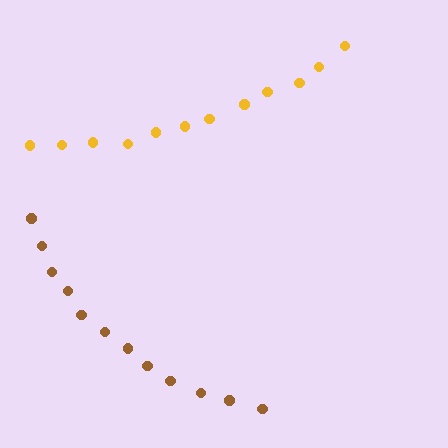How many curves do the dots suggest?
There are 2 distinct paths.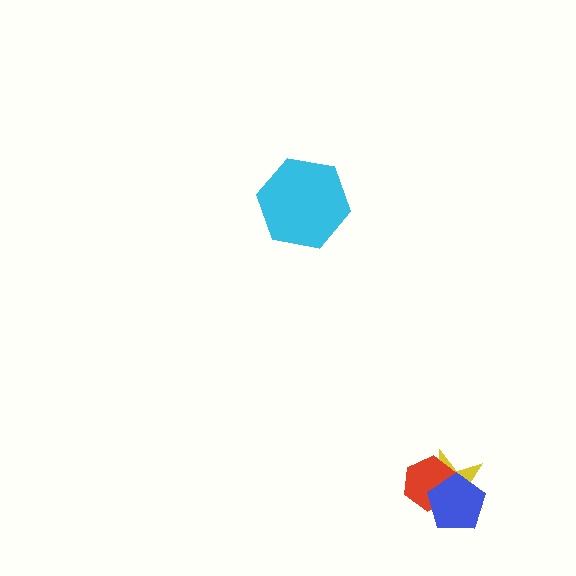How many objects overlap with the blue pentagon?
2 objects overlap with the blue pentagon.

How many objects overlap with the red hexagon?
2 objects overlap with the red hexagon.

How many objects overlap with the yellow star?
2 objects overlap with the yellow star.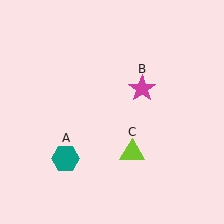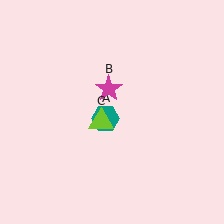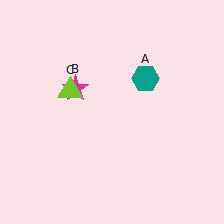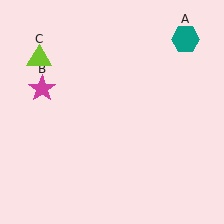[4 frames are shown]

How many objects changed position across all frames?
3 objects changed position: teal hexagon (object A), magenta star (object B), lime triangle (object C).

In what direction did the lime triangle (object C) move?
The lime triangle (object C) moved up and to the left.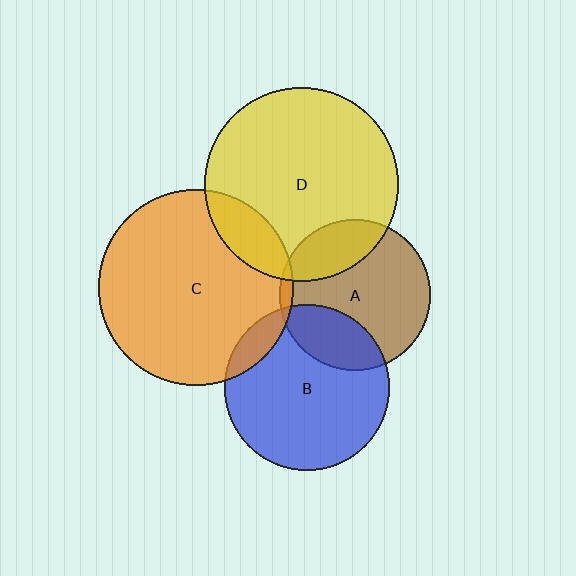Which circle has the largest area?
Circle C (orange).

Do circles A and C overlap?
Yes.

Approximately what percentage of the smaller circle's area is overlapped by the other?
Approximately 5%.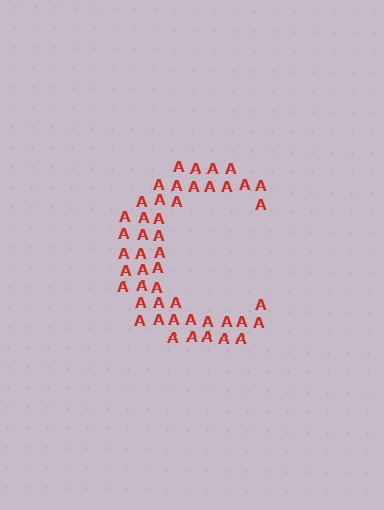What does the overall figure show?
The overall figure shows the letter C.